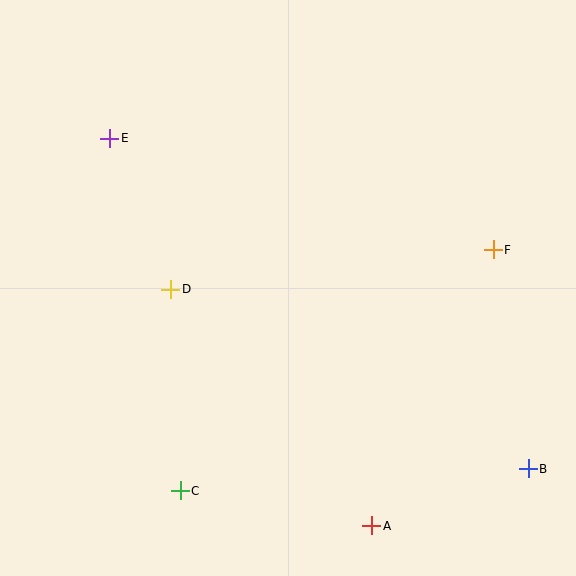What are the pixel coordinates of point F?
Point F is at (493, 250).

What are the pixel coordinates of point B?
Point B is at (528, 469).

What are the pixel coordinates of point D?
Point D is at (171, 289).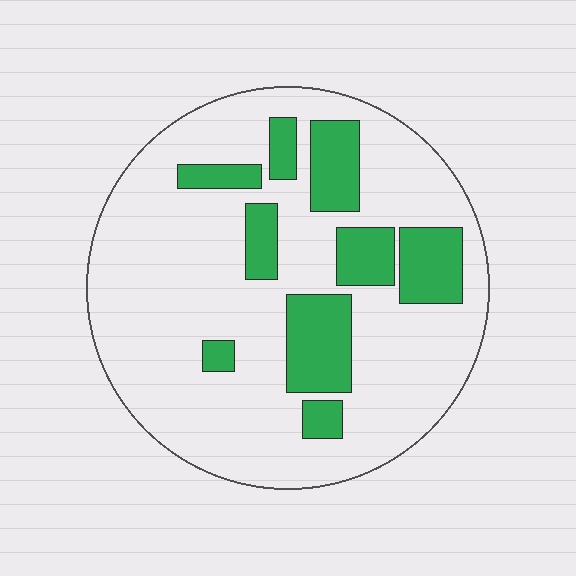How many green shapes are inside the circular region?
9.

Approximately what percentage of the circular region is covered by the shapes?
Approximately 20%.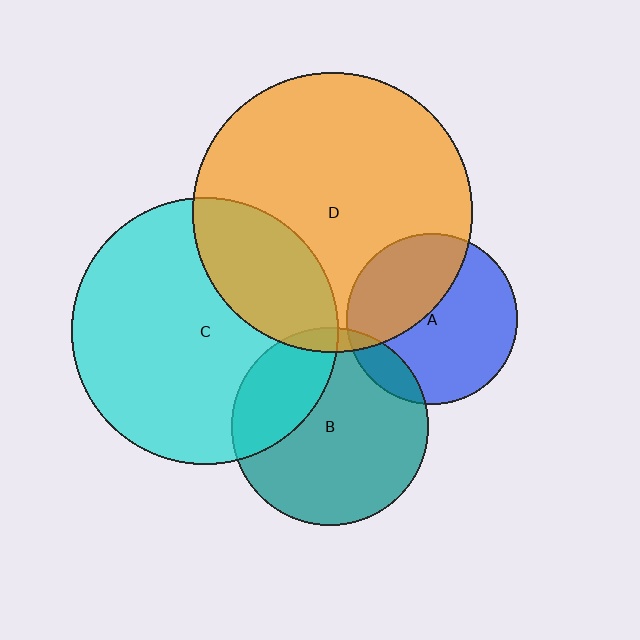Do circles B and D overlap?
Yes.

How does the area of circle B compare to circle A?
Approximately 1.3 times.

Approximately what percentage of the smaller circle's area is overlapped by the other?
Approximately 5%.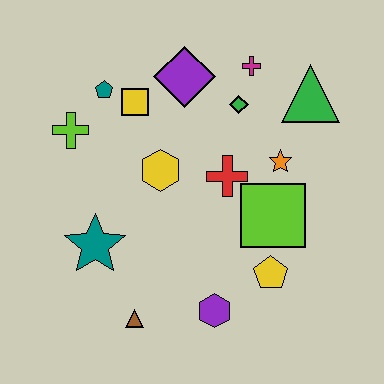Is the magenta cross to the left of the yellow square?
No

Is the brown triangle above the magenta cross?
No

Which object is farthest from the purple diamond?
The brown triangle is farthest from the purple diamond.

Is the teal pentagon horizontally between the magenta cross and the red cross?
No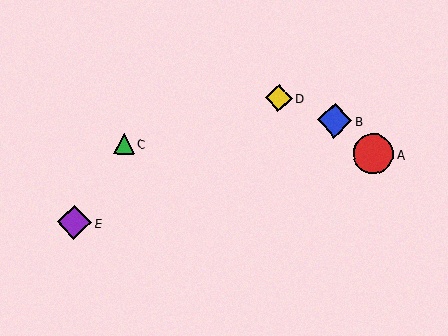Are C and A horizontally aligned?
Yes, both are at y≈144.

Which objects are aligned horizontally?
Objects A, C are aligned horizontally.